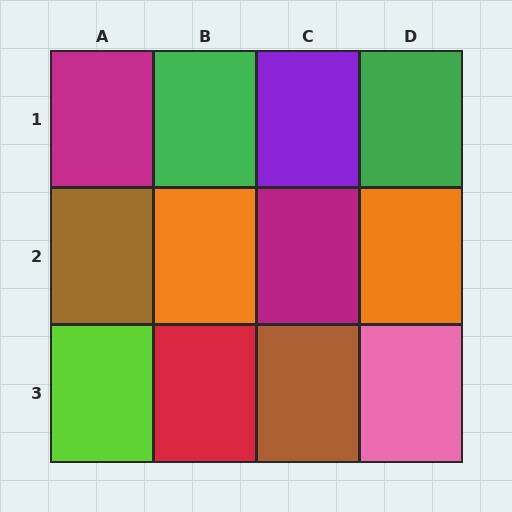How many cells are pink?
1 cell is pink.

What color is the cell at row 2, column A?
Brown.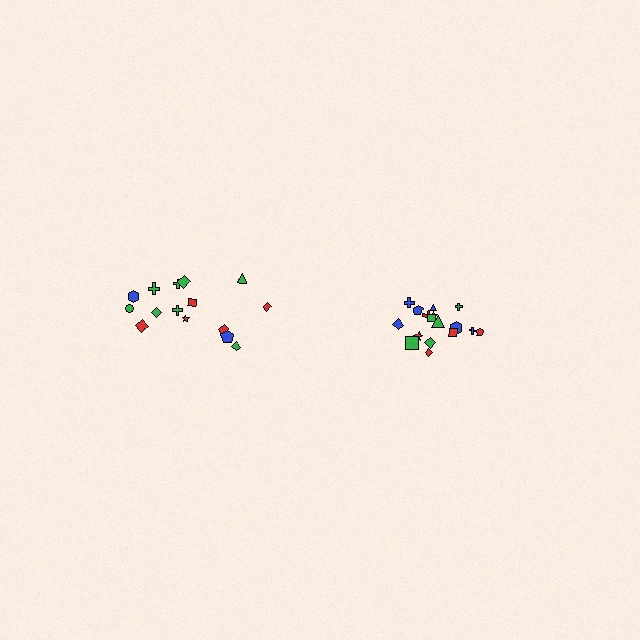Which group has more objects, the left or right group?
The right group.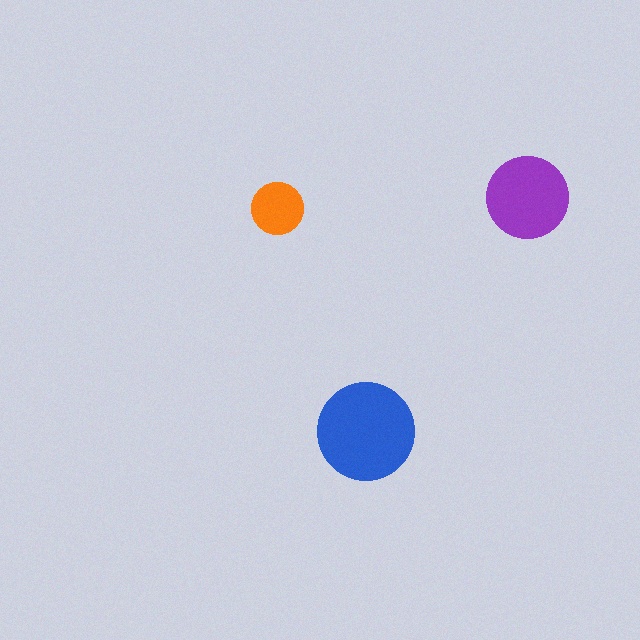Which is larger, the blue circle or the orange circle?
The blue one.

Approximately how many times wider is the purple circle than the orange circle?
About 1.5 times wider.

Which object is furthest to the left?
The orange circle is leftmost.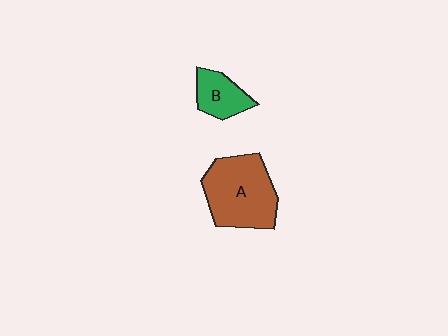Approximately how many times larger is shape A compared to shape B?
Approximately 2.3 times.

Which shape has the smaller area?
Shape B (green).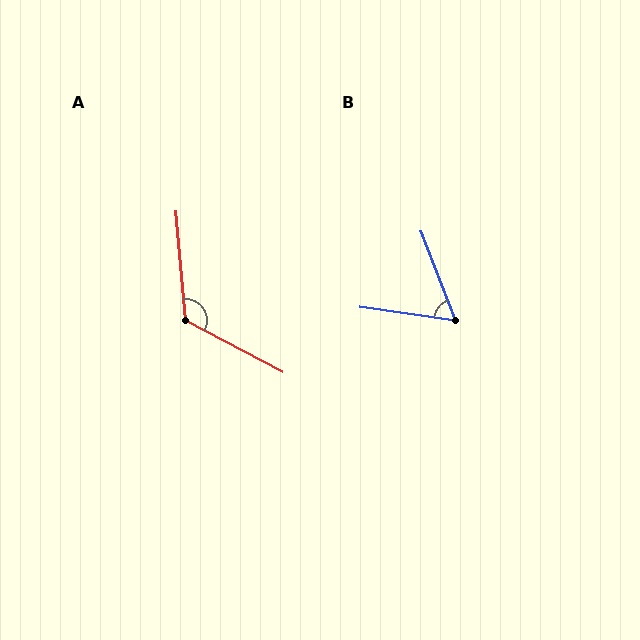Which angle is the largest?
A, at approximately 123 degrees.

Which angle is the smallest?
B, at approximately 61 degrees.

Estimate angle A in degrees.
Approximately 123 degrees.